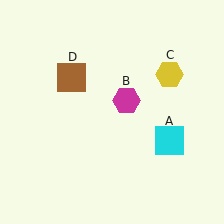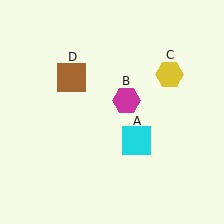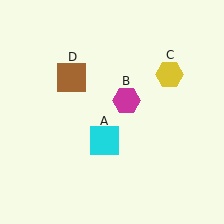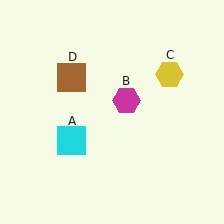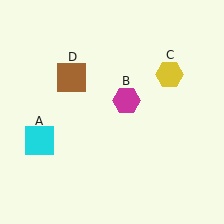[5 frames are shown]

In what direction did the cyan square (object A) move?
The cyan square (object A) moved left.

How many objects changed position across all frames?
1 object changed position: cyan square (object A).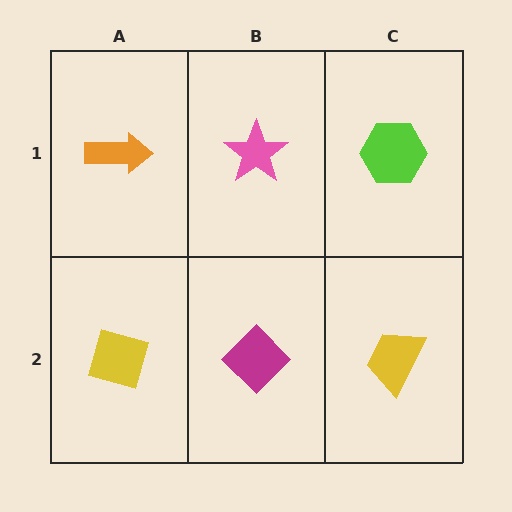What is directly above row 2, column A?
An orange arrow.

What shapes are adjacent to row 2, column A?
An orange arrow (row 1, column A), a magenta diamond (row 2, column B).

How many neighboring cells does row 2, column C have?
2.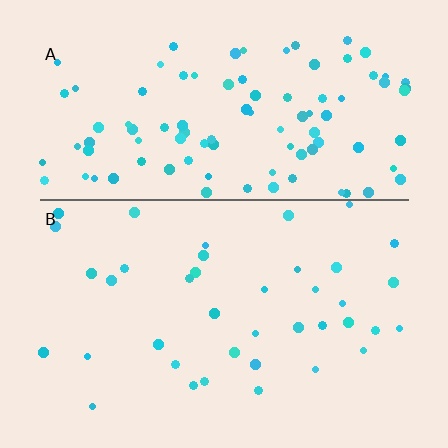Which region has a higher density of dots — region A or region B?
A (the top).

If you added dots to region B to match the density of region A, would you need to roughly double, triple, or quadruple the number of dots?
Approximately triple.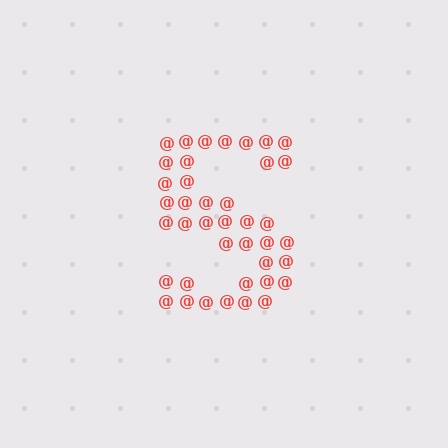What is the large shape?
The large shape is the letter S.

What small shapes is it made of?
It is made of small at signs.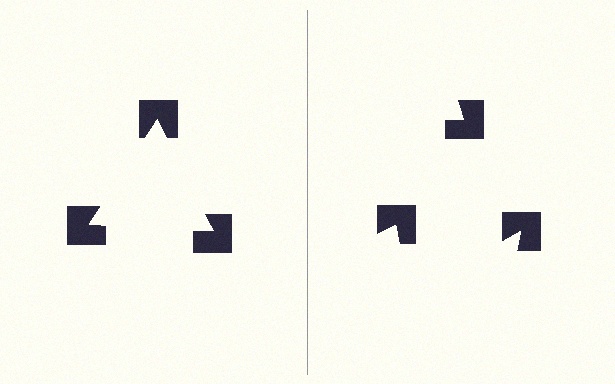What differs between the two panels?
The notched squares are positioned identically on both sides; only the wedge orientations differ. On the left they align to a triangle; on the right they are misaligned.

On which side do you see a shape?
An illusory triangle appears on the left side. On the right side the wedge cuts are rotated, so no coherent shape forms.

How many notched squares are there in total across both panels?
6 — 3 on each side.